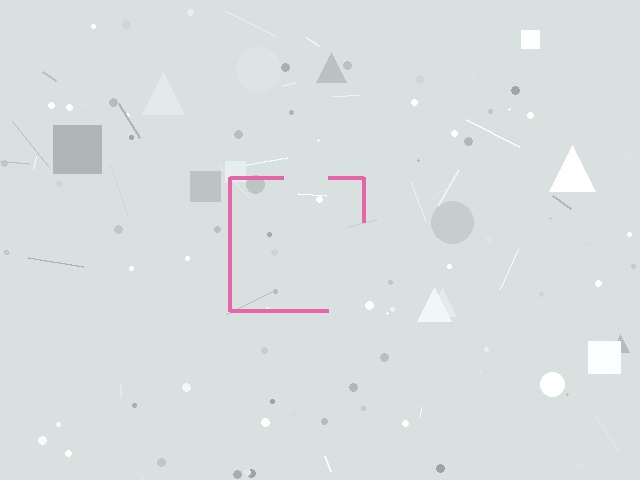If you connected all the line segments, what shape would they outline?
They would outline a square.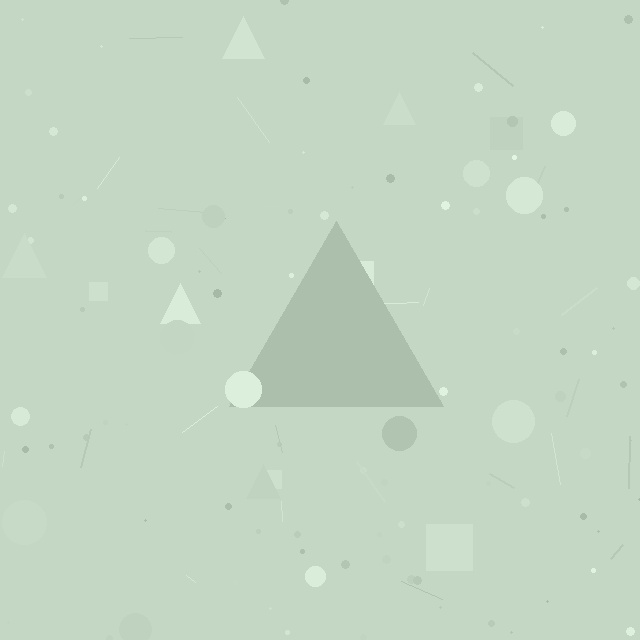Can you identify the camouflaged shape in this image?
The camouflaged shape is a triangle.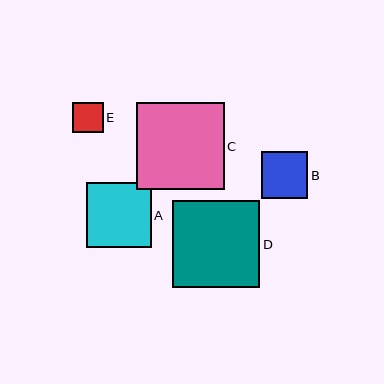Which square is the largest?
Square C is the largest with a size of approximately 88 pixels.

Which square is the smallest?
Square E is the smallest with a size of approximately 30 pixels.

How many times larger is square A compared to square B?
Square A is approximately 1.4 times the size of square B.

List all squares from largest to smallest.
From largest to smallest: C, D, A, B, E.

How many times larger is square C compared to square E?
Square C is approximately 2.9 times the size of square E.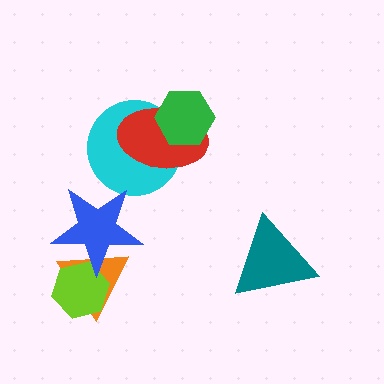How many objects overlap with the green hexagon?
2 objects overlap with the green hexagon.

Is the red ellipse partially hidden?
Yes, it is partially covered by another shape.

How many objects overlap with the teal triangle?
0 objects overlap with the teal triangle.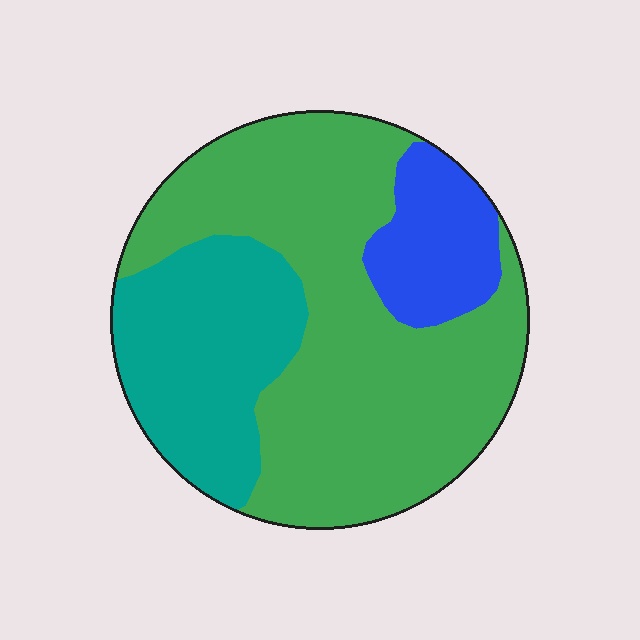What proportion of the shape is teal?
Teal takes up about one quarter (1/4) of the shape.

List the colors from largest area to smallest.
From largest to smallest: green, teal, blue.